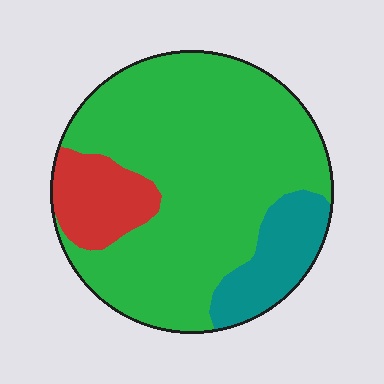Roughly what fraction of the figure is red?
Red takes up about one eighth (1/8) of the figure.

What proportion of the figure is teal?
Teal covers roughly 15% of the figure.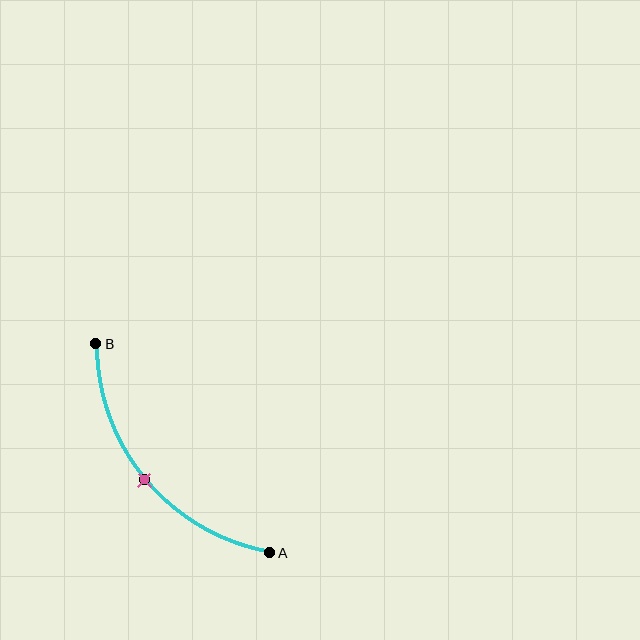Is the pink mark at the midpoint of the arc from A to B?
Yes. The pink mark lies on the arc at equal arc-length from both A and B — it is the arc midpoint.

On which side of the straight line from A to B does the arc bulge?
The arc bulges below and to the left of the straight line connecting A and B.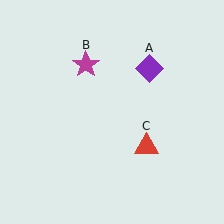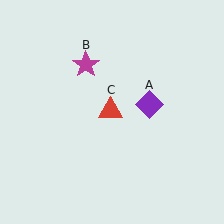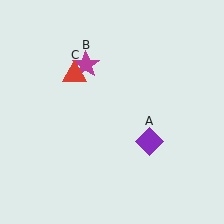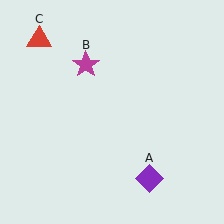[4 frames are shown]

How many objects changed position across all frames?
2 objects changed position: purple diamond (object A), red triangle (object C).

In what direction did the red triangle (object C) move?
The red triangle (object C) moved up and to the left.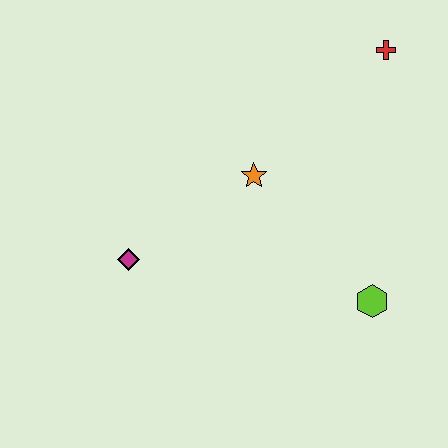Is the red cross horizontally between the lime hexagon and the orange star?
No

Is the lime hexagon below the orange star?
Yes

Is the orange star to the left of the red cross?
Yes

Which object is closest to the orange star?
The magenta diamond is closest to the orange star.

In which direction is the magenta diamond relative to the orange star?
The magenta diamond is to the left of the orange star.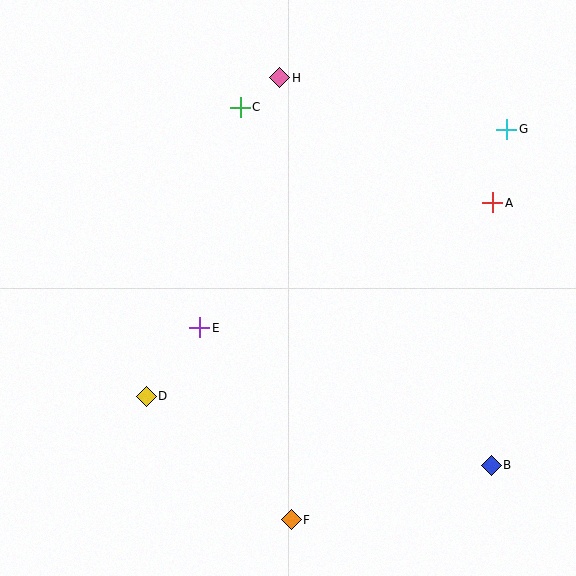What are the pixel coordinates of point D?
Point D is at (146, 396).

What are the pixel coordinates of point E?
Point E is at (200, 328).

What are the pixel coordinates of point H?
Point H is at (280, 78).